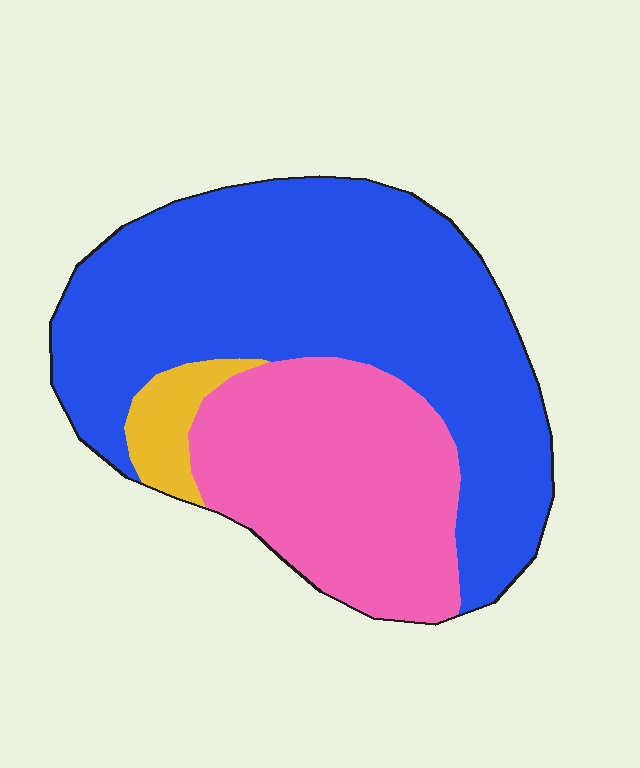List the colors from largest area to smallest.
From largest to smallest: blue, pink, yellow.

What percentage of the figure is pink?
Pink covers around 35% of the figure.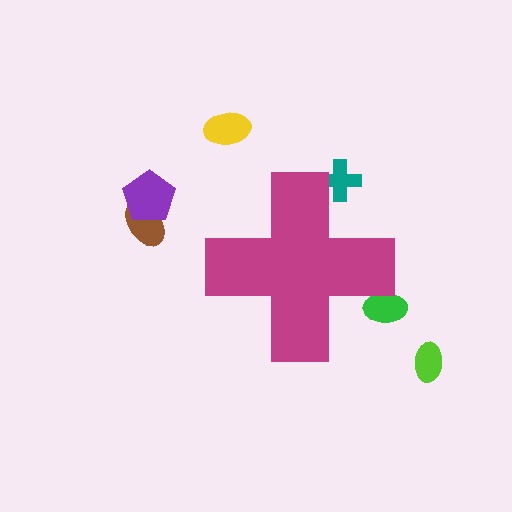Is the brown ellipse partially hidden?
No, the brown ellipse is fully visible.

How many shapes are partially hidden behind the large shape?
2 shapes are partially hidden.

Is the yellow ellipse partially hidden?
No, the yellow ellipse is fully visible.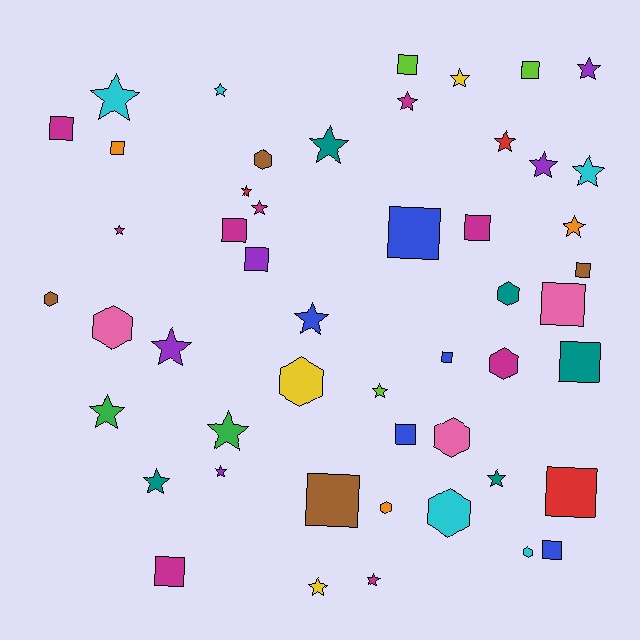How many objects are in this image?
There are 50 objects.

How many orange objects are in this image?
There are 3 orange objects.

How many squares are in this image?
There are 17 squares.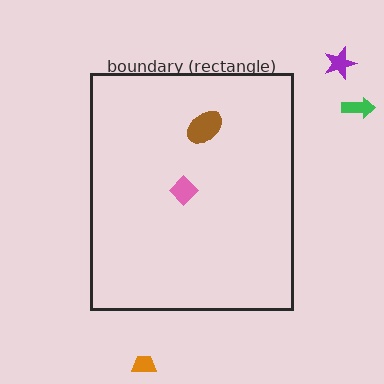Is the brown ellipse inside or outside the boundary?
Inside.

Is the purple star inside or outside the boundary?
Outside.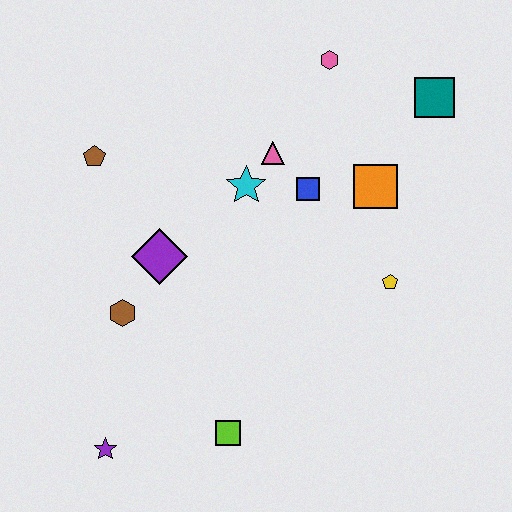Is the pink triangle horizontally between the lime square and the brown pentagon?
No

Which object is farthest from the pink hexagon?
The purple star is farthest from the pink hexagon.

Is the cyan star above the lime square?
Yes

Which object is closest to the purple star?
The lime square is closest to the purple star.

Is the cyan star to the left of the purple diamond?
No